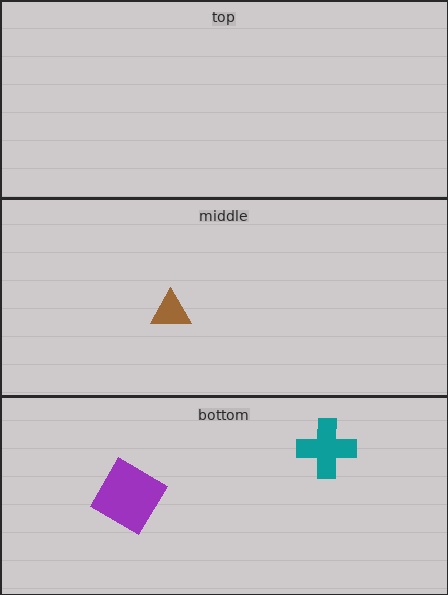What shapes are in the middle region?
The brown triangle.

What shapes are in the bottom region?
The teal cross, the purple diamond.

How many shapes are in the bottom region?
2.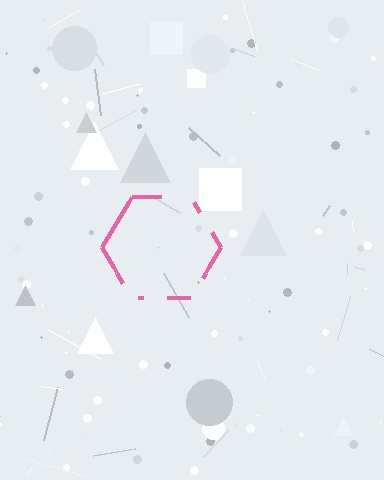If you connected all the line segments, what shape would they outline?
They would outline a hexagon.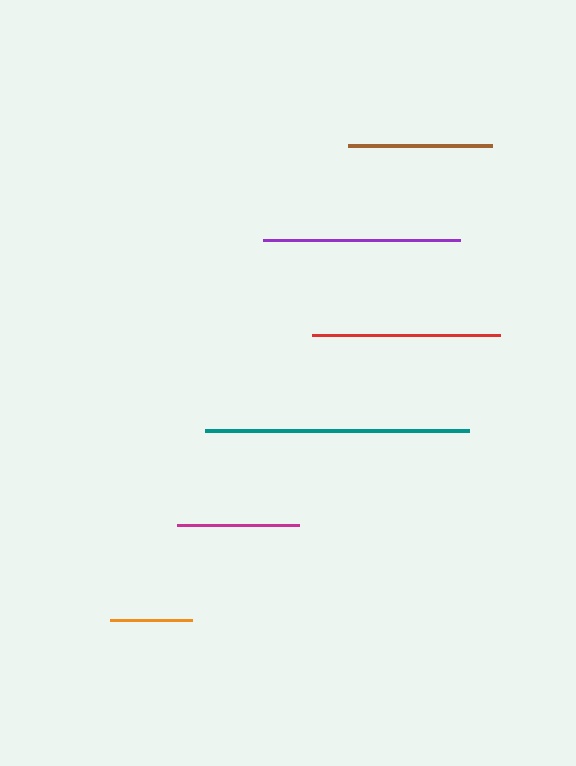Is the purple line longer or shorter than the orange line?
The purple line is longer than the orange line.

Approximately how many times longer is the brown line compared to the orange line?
The brown line is approximately 1.8 times the length of the orange line.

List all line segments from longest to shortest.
From longest to shortest: teal, purple, red, brown, magenta, orange.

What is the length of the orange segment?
The orange segment is approximately 81 pixels long.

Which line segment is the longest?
The teal line is the longest at approximately 264 pixels.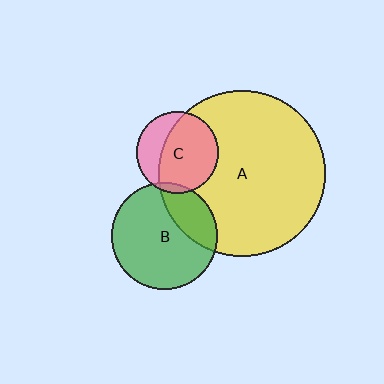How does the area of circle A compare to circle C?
Approximately 4.1 times.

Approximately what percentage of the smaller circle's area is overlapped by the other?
Approximately 70%.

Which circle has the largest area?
Circle A (yellow).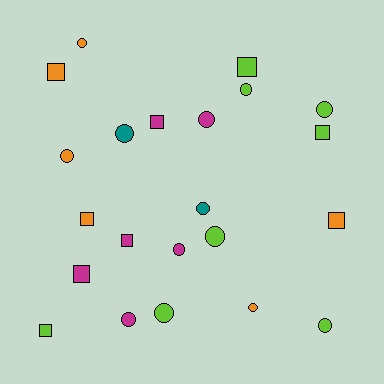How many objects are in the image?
There are 22 objects.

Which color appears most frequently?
Lime, with 8 objects.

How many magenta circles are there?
There are 3 magenta circles.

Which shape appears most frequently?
Circle, with 13 objects.